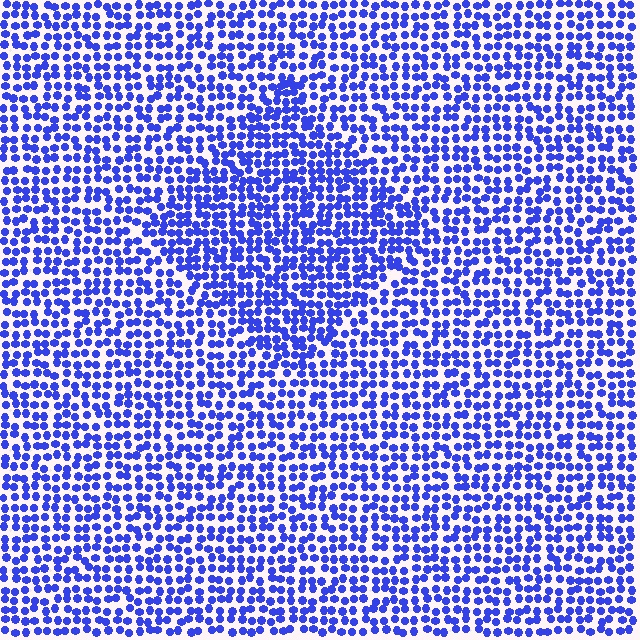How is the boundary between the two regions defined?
The boundary is defined by a change in element density (approximately 1.4x ratio). All elements are the same color, size, and shape.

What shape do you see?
I see a diamond.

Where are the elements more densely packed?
The elements are more densely packed inside the diamond boundary.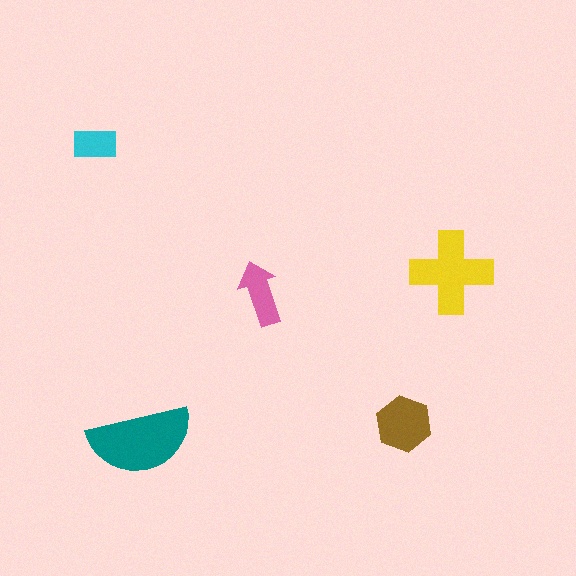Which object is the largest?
The teal semicircle.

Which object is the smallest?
The cyan rectangle.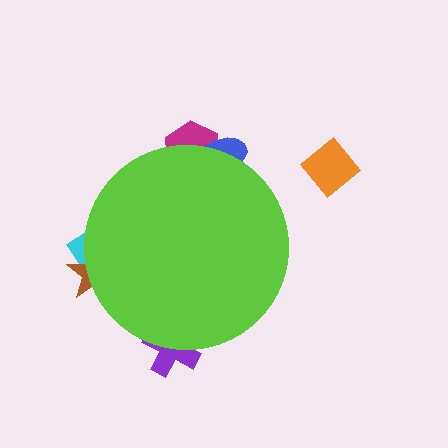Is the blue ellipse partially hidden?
Yes, the blue ellipse is partially hidden behind the lime circle.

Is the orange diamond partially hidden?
No, the orange diamond is fully visible.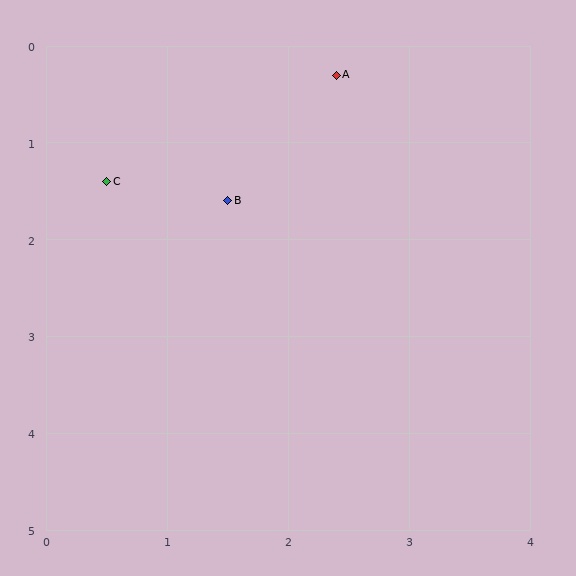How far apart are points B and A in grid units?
Points B and A are about 1.6 grid units apart.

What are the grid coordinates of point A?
Point A is at approximately (2.4, 0.3).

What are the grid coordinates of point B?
Point B is at approximately (1.5, 1.6).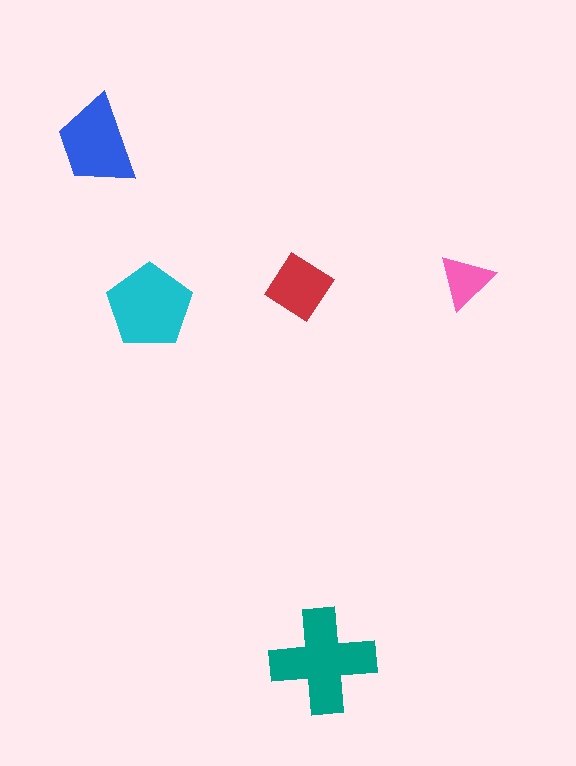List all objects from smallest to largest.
The pink triangle, the red diamond, the blue trapezoid, the cyan pentagon, the teal cross.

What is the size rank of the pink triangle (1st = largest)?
5th.